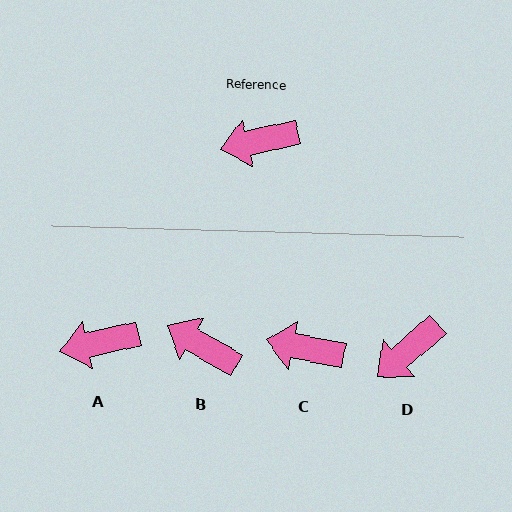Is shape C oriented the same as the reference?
No, it is off by about 24 degrees.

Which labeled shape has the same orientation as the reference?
A.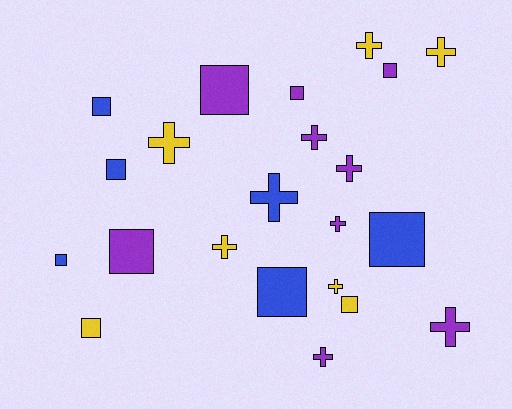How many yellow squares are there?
There are 2 yellow squares.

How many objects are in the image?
There are 22 objects.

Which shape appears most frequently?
Cross, with 11 objects.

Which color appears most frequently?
Purple, with 9 objects.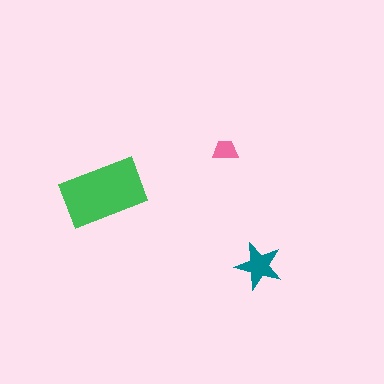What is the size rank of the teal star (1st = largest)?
2nd.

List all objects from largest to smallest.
The green rectangle, the teal star, the pink trapezoid.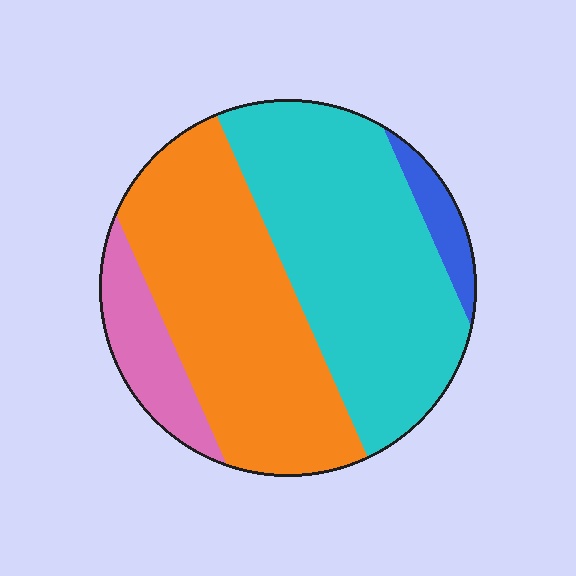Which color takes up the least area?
Blue, at roughly 5%.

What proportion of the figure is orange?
Orange takes up between a quarter and a half of the figure.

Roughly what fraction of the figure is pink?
Pink takes up about one tenth (1/10) of the figure.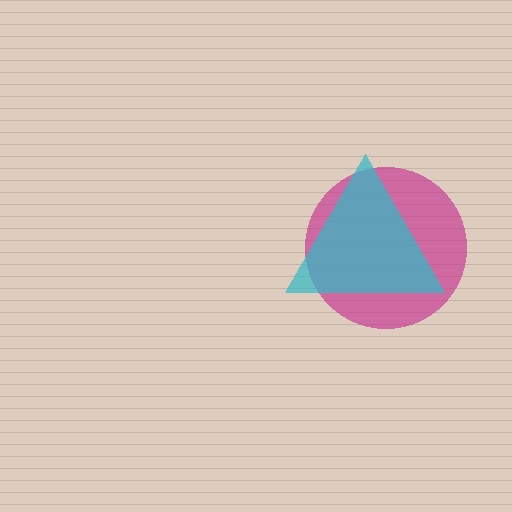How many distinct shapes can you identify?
There are 2 distinct shapes: a magenta circle, a cyan triangle.